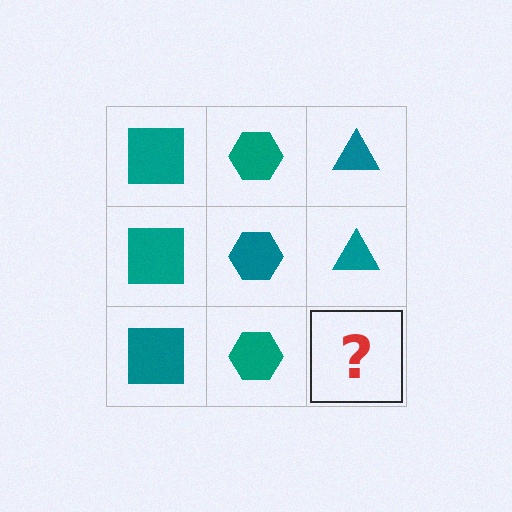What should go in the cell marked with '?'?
The missing cell should contain a teal triangle.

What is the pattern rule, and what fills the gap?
The rule is that each column has a consistent shape. The gap should be filled with a teal triangle.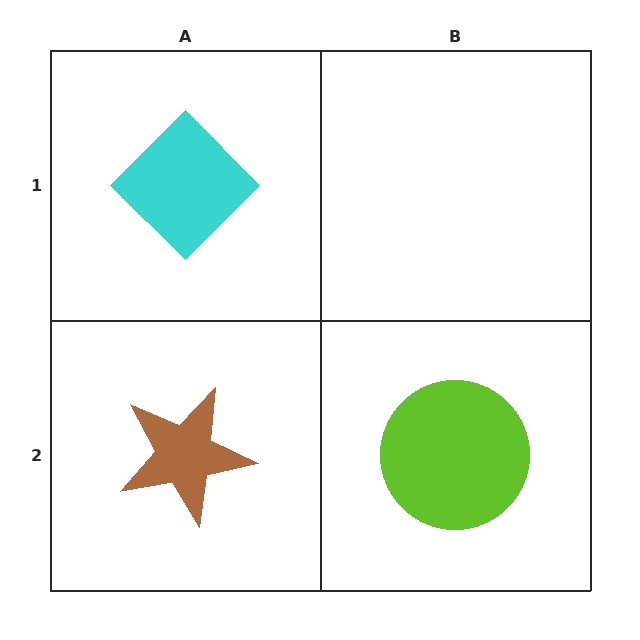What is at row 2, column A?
A brown star.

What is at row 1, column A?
A cyan diamond.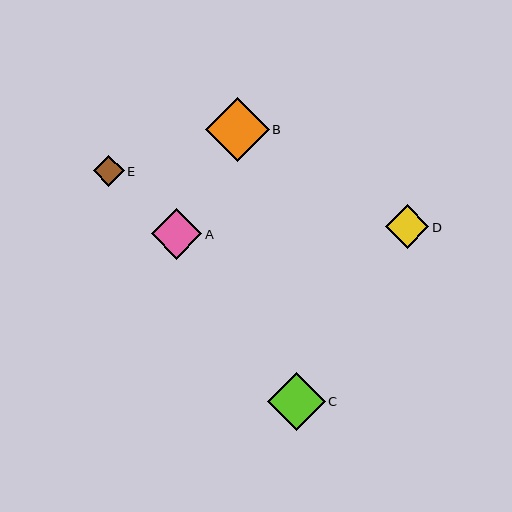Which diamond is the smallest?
Diamond E is the smallest with a size of approximately 31 pixels.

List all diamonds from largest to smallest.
From largest to smallest: B, C, A, D, E.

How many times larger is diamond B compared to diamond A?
Diamond B is approximately 1.3 times the size of diamond A.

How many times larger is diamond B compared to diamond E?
Diamond B is approximately 2.1 times the size of diamond E.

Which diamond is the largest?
Diamond B is the largest with a size of approximately 64 pixels.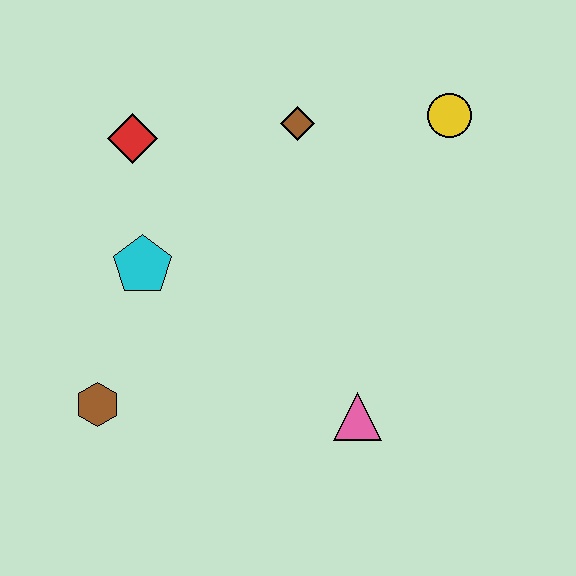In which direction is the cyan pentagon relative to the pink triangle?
The cyan pentagon is to the left of the pink triangle.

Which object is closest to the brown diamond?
The yellow circle is closest to the brown diamond.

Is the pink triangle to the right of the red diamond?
Yes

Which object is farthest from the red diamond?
The pink triangle is farthest from the red diamond.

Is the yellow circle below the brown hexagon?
No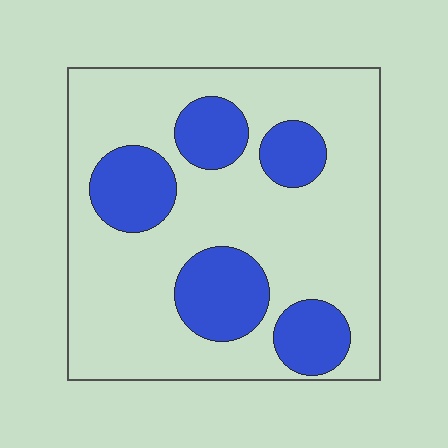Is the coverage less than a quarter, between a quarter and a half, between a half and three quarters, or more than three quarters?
Between a quarter and a half.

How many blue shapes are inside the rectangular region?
5.